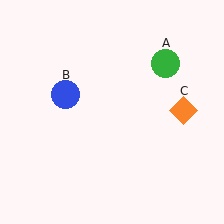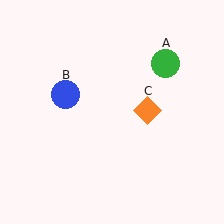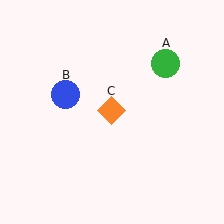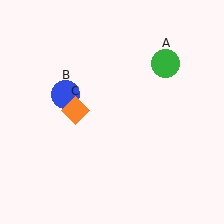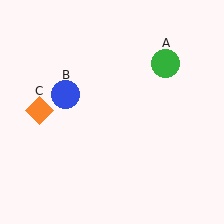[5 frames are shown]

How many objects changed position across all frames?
1 object changed position: orange diamond (object C).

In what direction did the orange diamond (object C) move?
The orange diamond (object C) moved left.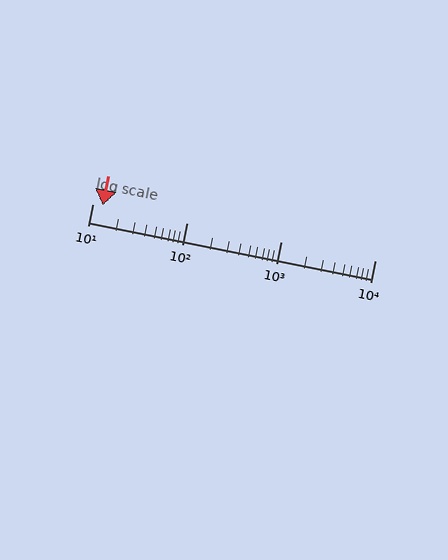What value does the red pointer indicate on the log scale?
The pointer indicates approximately 13.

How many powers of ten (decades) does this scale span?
The scale spans 3 decades, from 10 to 10000.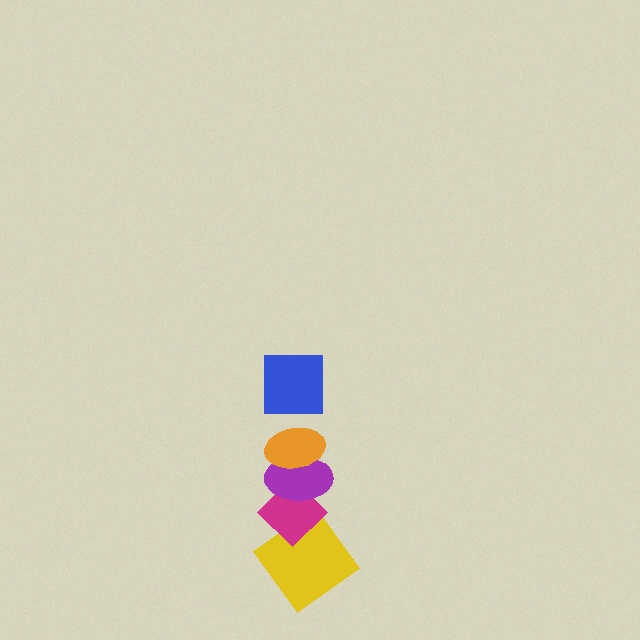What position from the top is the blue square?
The blue square is 1st from the top.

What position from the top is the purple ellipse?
The purple ellipse is 3rd from the top.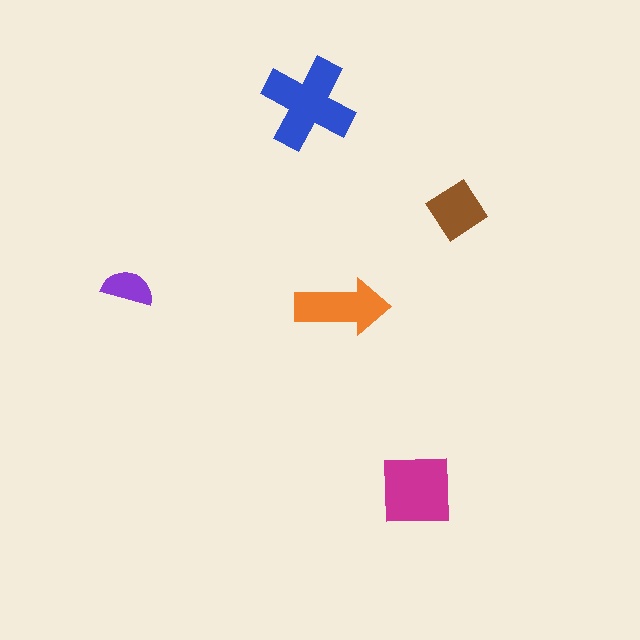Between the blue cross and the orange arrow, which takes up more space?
The blue cross.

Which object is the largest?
The blue cross.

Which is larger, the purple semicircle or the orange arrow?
The orange arrow.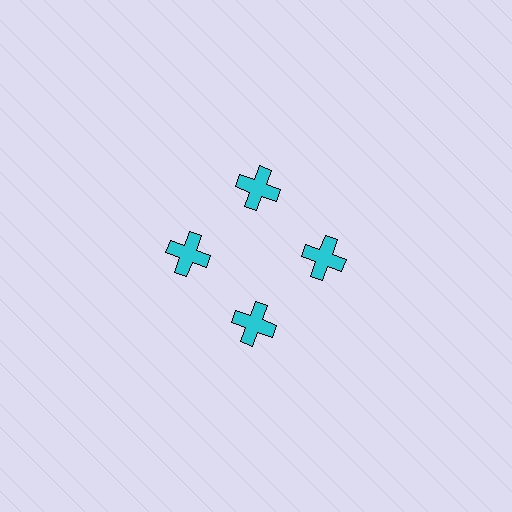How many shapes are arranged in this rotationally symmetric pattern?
There are 4 shapes, arranged in 4 groups of 1.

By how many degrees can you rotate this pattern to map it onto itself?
The pattern maps onto itself every 90 degrees of rotation.